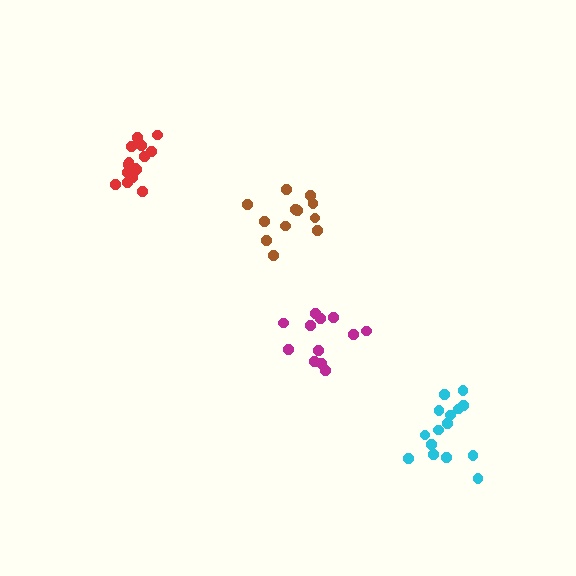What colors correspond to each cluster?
The clusters are colored: cyan, brown, magenta, red.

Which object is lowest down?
The cyan cluster is bottommost.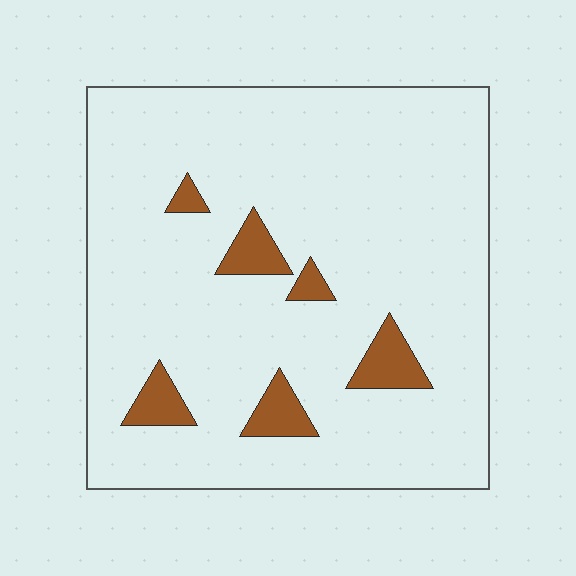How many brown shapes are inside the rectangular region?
6.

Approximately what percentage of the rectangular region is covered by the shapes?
Approximately 10%.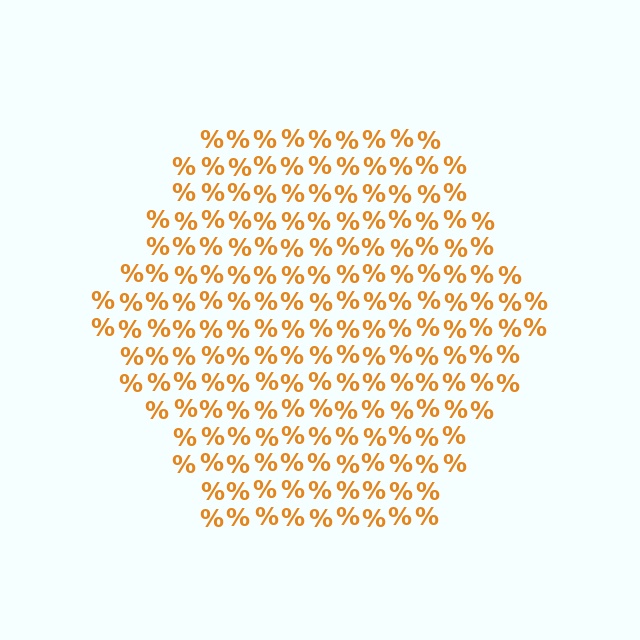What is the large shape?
The large shape is a hexagon.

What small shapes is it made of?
It is made of small percent signs.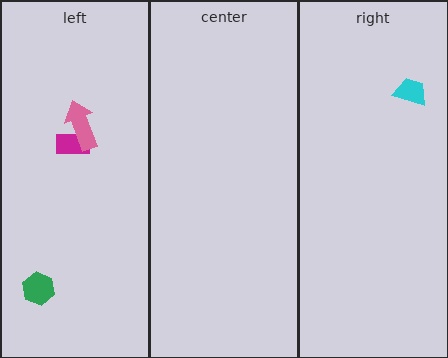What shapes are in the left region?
The magenta rectangle, the pink arrow, the green hexagon.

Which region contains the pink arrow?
The left region.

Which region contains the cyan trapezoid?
The right region.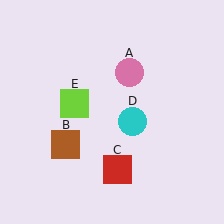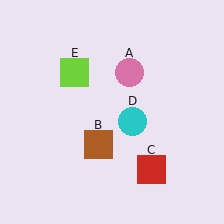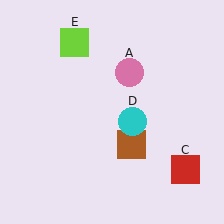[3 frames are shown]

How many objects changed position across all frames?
3 objects changed position: brown square (object B), red square (object C), lime square (object E).